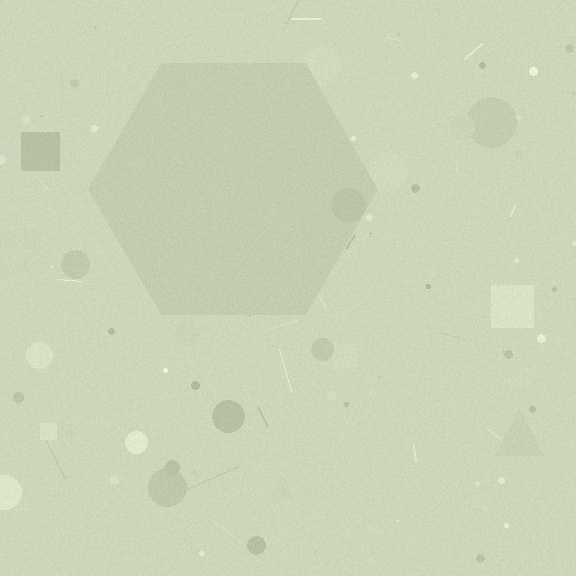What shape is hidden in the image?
A hexagon is hidden in the image.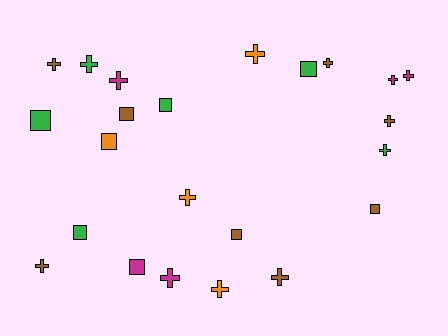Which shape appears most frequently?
Cross, with 14 objects.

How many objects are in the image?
There are 23 objects.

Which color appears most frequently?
Brown, with 8 objects.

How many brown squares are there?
There are 3 brown squares.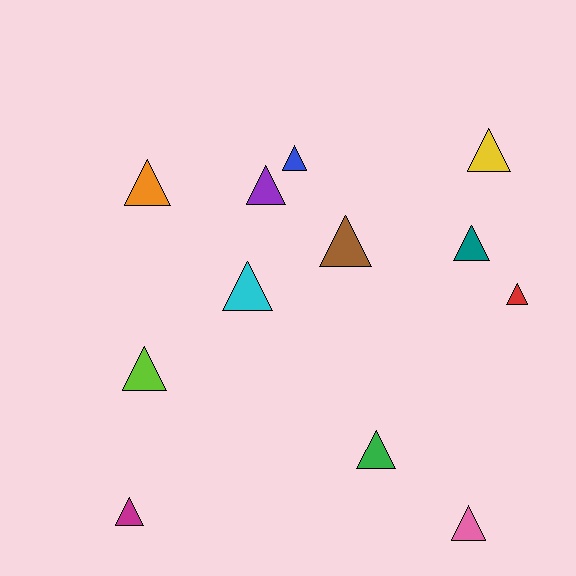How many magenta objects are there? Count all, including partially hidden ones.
There is 1 magenta object.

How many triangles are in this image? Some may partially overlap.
There are 12 triangles.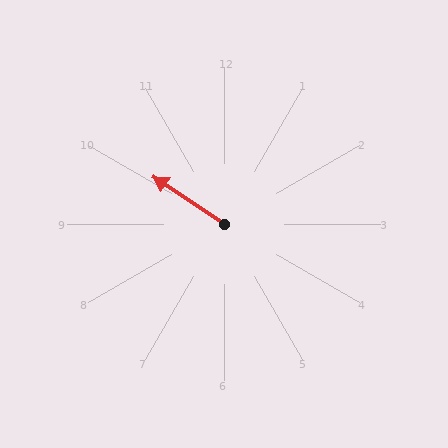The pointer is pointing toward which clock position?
Roughly 10 o'clock.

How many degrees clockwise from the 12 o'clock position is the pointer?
Approximately 304 degrees.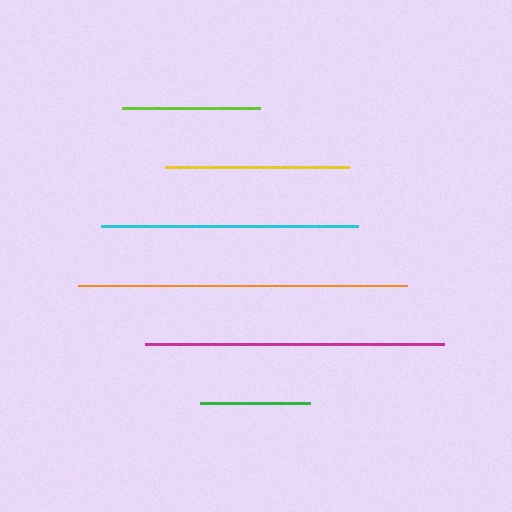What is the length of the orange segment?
The orange segment is approximately 329 pixels long.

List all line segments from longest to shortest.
From longest to shortest: orange, magenta, cyan, yellow, lime, green.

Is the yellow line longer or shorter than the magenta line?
The magenta line is longer than the yellow line.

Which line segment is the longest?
The orange line is the longest at approximately 329 pixels.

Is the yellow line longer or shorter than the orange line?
The orange line is longer than the yellow line.